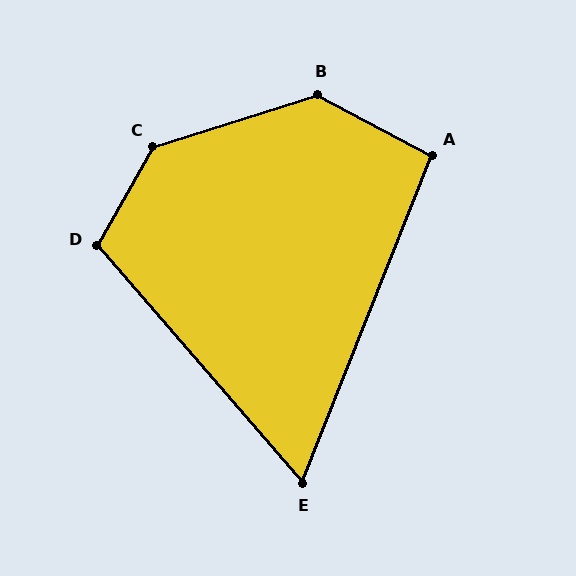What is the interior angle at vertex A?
Approximately 96 degrees (obtuse).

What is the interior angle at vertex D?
Approximately 110 degrees (obtuse).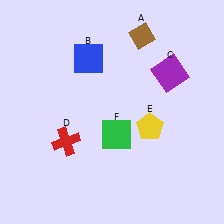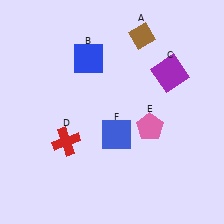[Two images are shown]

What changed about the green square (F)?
In Image 1, F is green. In Image 2, it changed to blue.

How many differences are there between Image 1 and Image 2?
There are 2 differences between the two images.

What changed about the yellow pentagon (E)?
In Image 1, E is yellow. In Image 2, it changed to pink.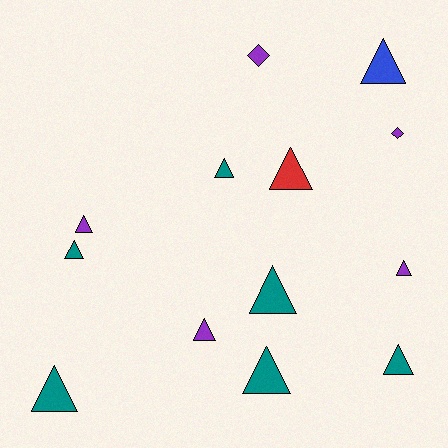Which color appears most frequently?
Teal, with 6 objects.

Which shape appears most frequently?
Triangle, with 11 objects.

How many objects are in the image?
There are 13 objects.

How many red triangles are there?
There is 1 red triangle.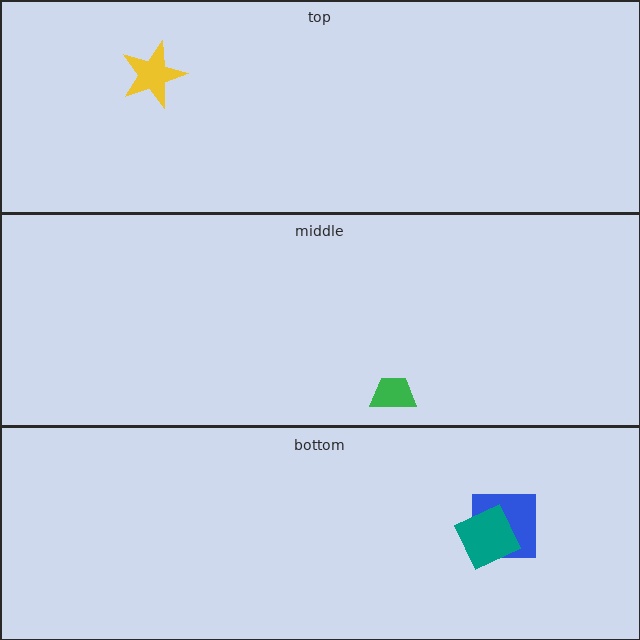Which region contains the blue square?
The bottom region.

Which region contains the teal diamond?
The bottom region.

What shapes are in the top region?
The yellow star.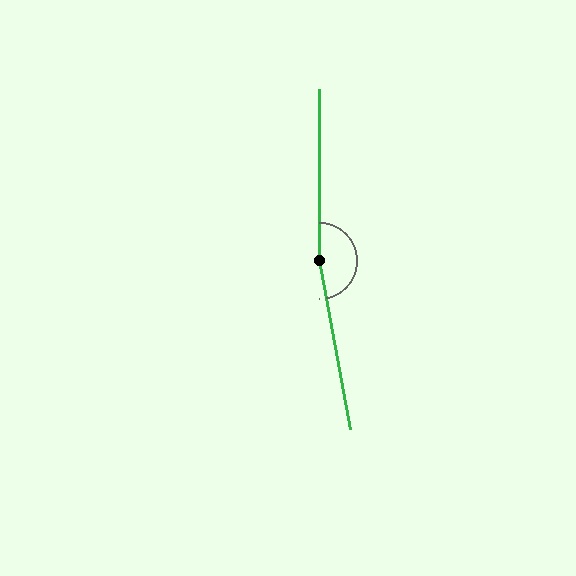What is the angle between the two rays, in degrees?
Approximately 170 degrees.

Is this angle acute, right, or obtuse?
It is obtuse.